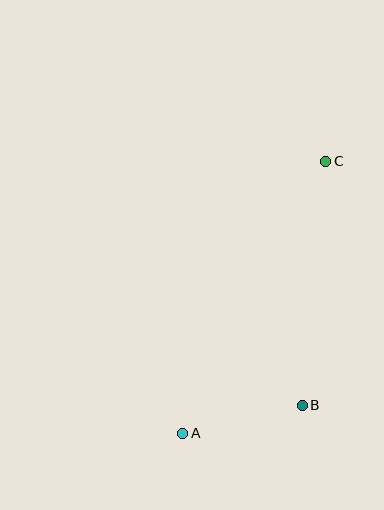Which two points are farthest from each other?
Points A and C are farthest from each other.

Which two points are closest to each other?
Points A and B are closest to each other.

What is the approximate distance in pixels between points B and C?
The distance between B and C is approximately 245 pixels.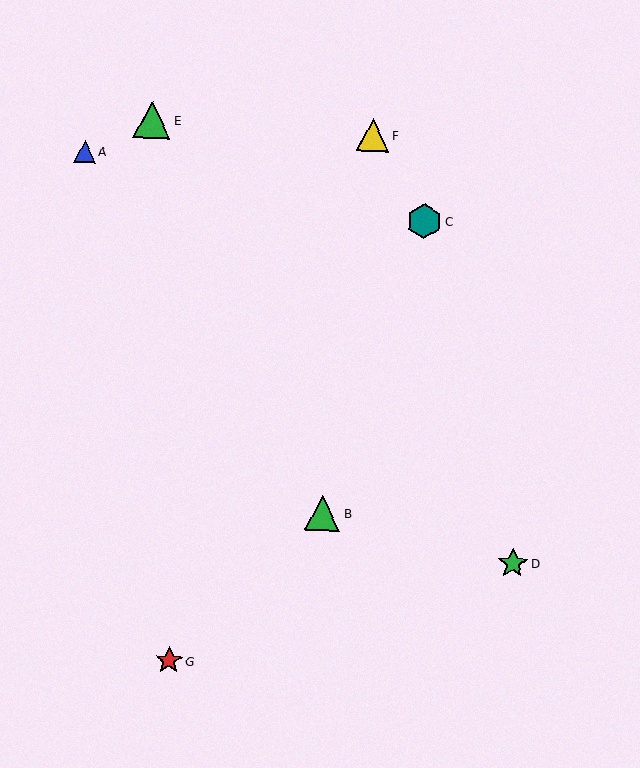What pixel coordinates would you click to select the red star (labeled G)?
Click at (169, 661) to select the red star G.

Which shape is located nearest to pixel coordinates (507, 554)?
The green star (labeled D) at (513, 564) is nearest to that location.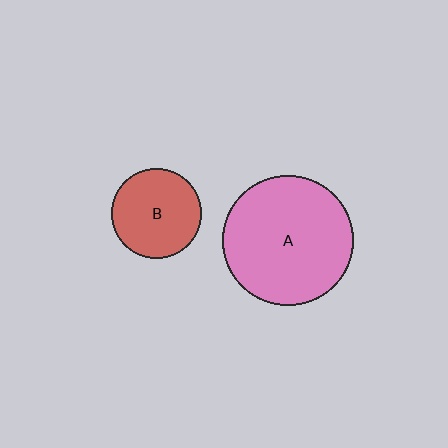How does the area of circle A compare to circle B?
Approximately 2.1 times.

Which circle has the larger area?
Circle A (pink).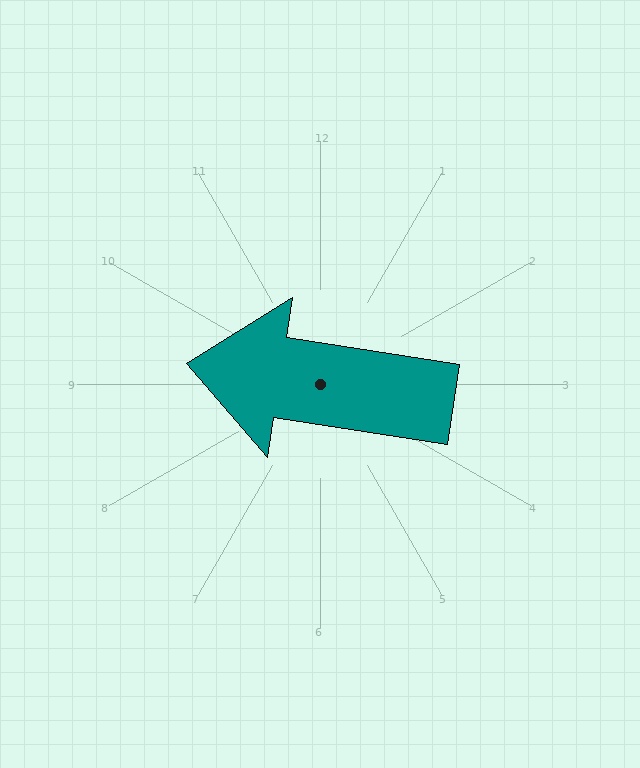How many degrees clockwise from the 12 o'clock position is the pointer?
Approximately 279 degrees.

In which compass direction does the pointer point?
West.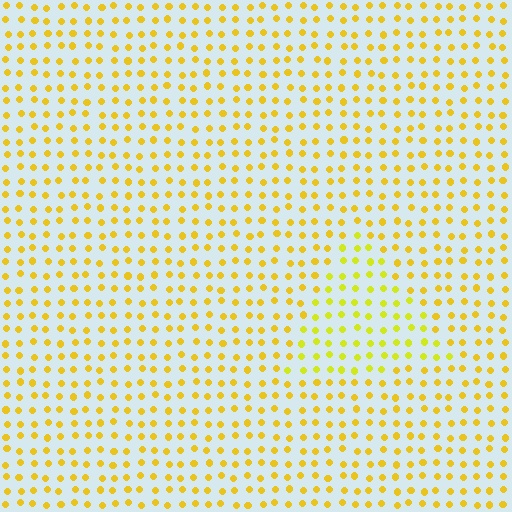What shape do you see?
I see a triangle.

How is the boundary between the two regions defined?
The boundary is defined purely by a slight shift in hue (about 19 degrees). Spacing, size, and orientation are identical on both sides.